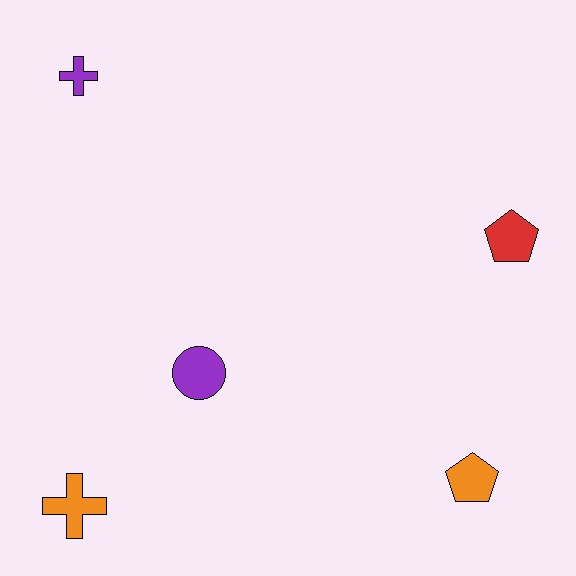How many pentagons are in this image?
There are 2 pentagons.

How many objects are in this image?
There are 5 objects.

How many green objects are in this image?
There are no green objects.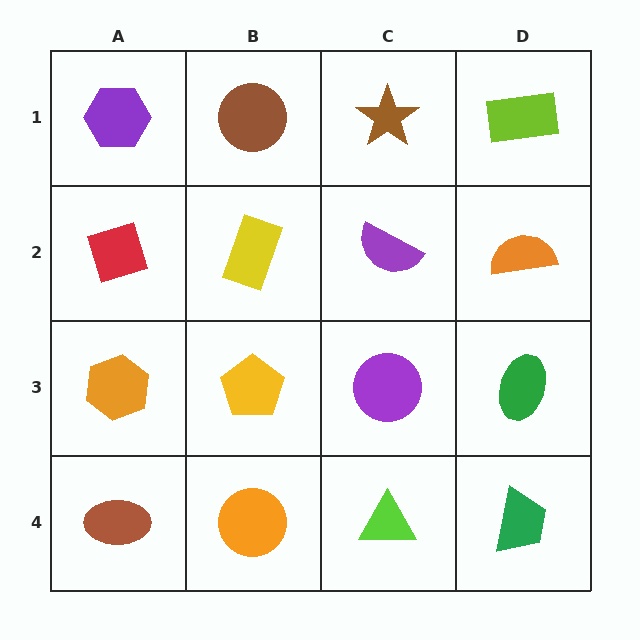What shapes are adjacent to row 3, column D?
An orange semicircle (row 2, column D), a green trapezoid (row 4, column D), a purple circle (row 3, column C).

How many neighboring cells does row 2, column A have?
3.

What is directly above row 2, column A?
A purple hexagon.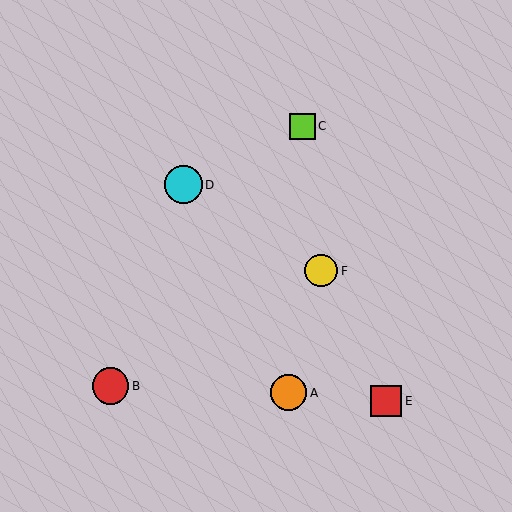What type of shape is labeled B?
Shape B is a red circle.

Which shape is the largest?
The cyan circle (labeled D) is the largest.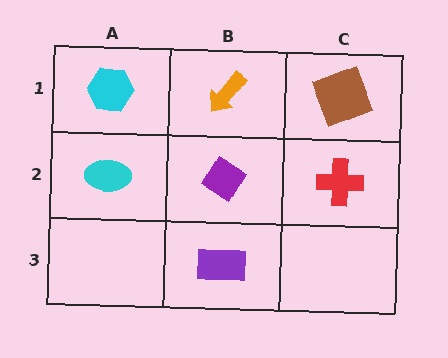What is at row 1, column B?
An orange arrow.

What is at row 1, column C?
A brown square.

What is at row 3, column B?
A purple rectangle.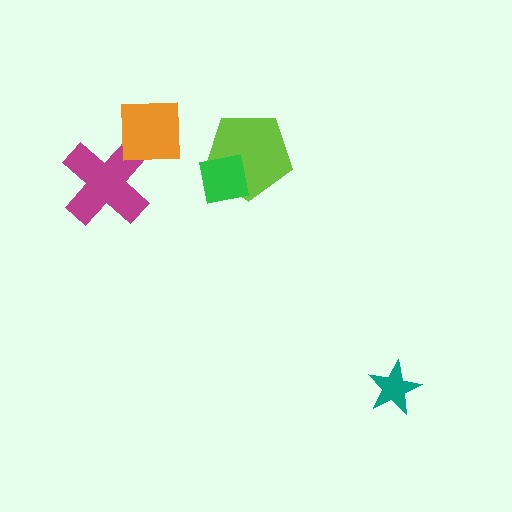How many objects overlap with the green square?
1 object overlaps with the green square.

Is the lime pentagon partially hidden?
Yes, it is partially covered by another shape.